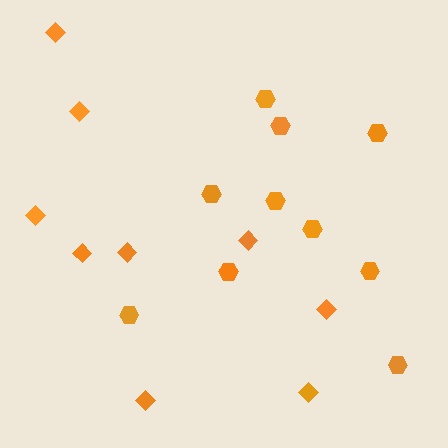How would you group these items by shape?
There are 2 groups: one group of diamonds (9) and one group of hexagons (10).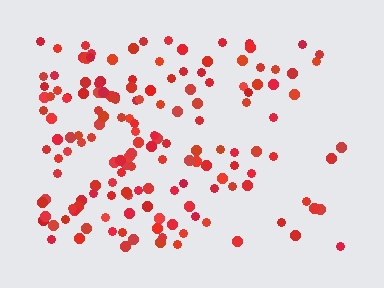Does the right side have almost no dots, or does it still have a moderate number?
Still a moderate number, just noticeably fewer than the left.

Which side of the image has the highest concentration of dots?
The left.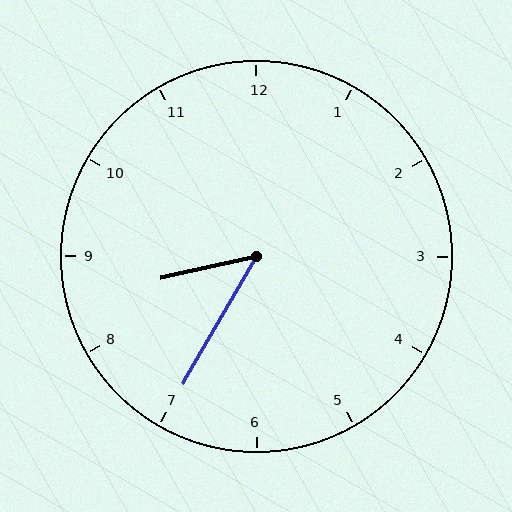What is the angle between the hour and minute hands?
Approximately 48 degrees.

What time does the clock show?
8:35.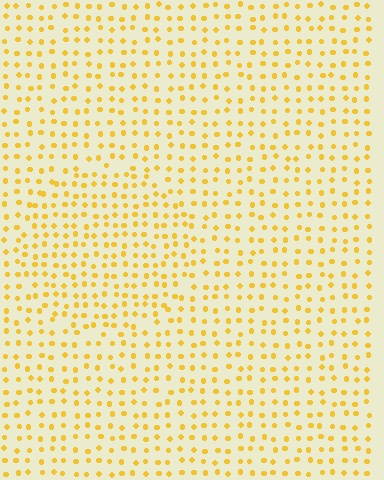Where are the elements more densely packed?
The elements are more densely packed inside the circle boundary.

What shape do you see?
I see a circle.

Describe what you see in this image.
The image contains small yellow elements arranged at two different densities. A circle-shaped region is visible where the elements are more densely packed than the surrounding area.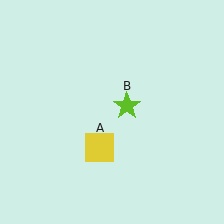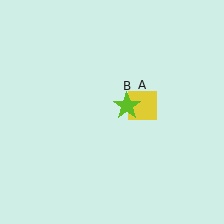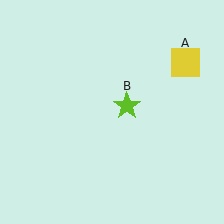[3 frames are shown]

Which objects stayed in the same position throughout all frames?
Lime star (object B) remained stationary.